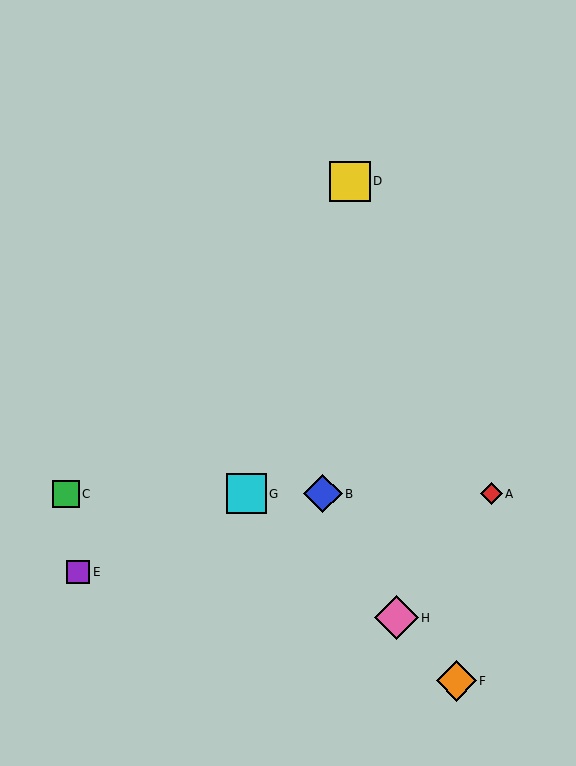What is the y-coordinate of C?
Object C is at y≈494.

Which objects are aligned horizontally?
Objects A, B, C, G are aligned horizontally.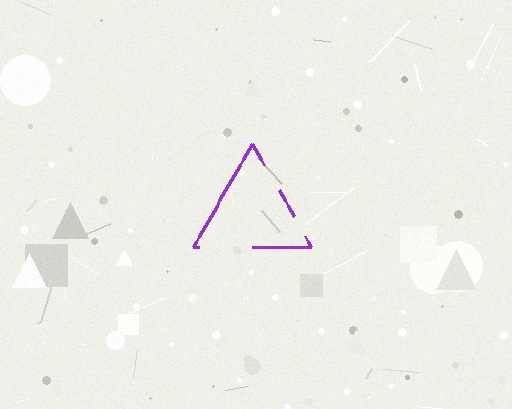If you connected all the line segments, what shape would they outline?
They would outline a triangle.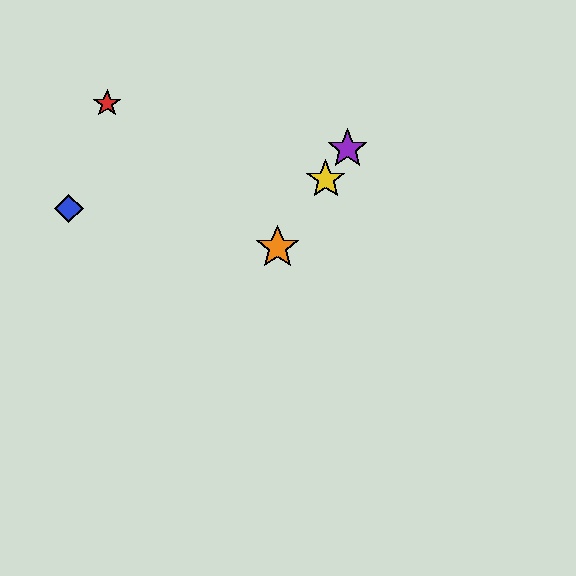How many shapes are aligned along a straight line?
4 shapes (the green star, the yellow star, the purple star, the orange star) are aligned along a straight line.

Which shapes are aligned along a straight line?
The green star, the yellow star, the purple star, the orange star are aligned along a straight line.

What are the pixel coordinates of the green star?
The green star is at (279, 245).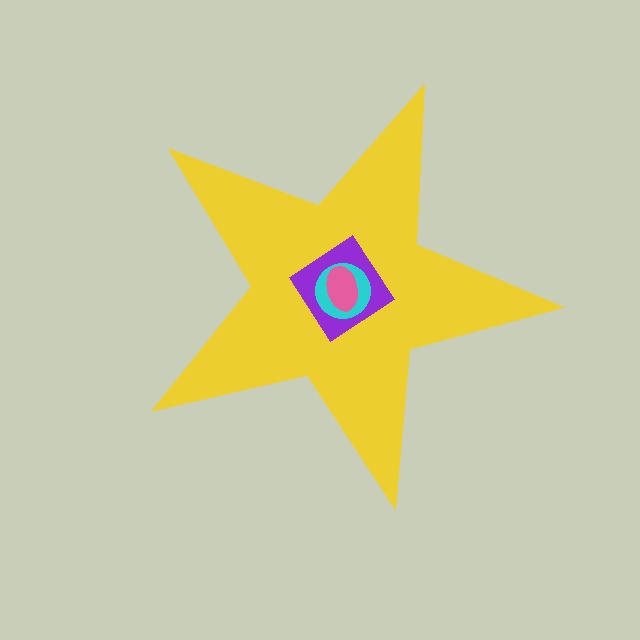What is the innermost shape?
The pink ellipse.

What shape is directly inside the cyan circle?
The pink ellipse.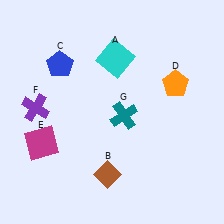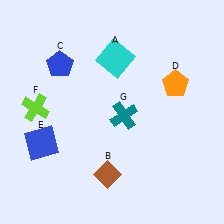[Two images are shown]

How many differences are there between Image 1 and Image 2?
There are 2 differences between the two images.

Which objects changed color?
E changed from magenta to blue. F changed from purple to lime.